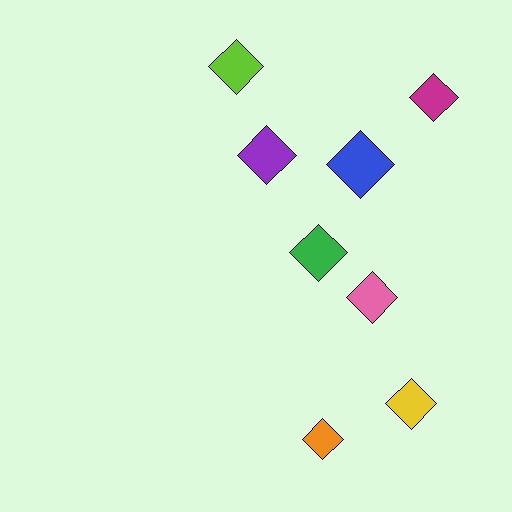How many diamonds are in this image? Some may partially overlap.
There are 8 diamonds.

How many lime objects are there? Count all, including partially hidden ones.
There is 1 lime object.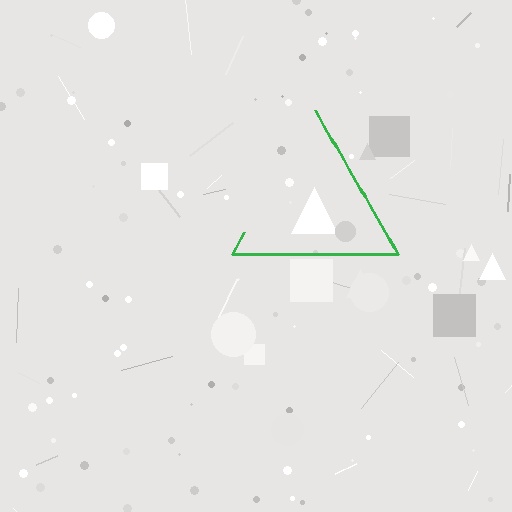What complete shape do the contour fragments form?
The contour fragments form a triangle.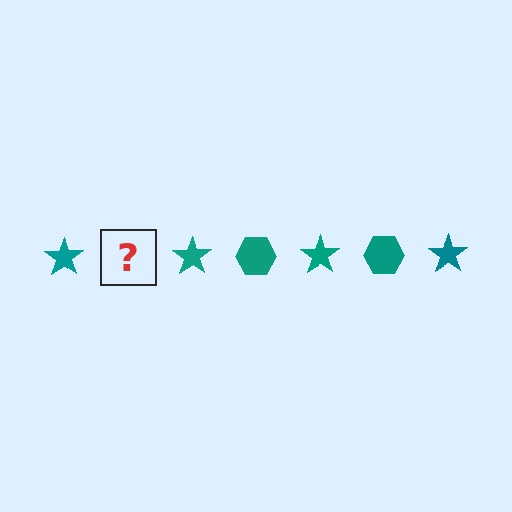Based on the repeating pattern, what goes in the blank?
The blank should be a teal hexagon.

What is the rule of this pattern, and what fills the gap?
The rule is that the pattern cycles through star, hexagon shapes in teal. The gap should be filled with a teal hexagon.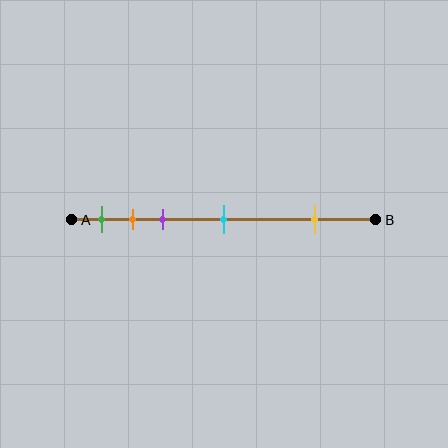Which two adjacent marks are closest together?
The orange and purple marks are the closest adjacent pair.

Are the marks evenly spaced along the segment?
No, the marks are not evenly spaced.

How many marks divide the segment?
There are 5 marks dividing the segment.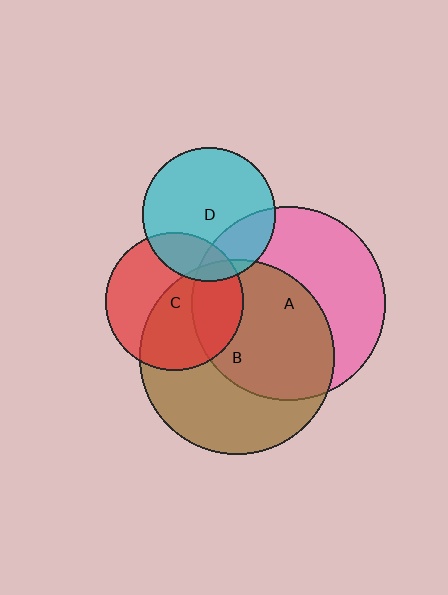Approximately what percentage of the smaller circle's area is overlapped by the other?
Approximately 30%.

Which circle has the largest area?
Circle B (brown).